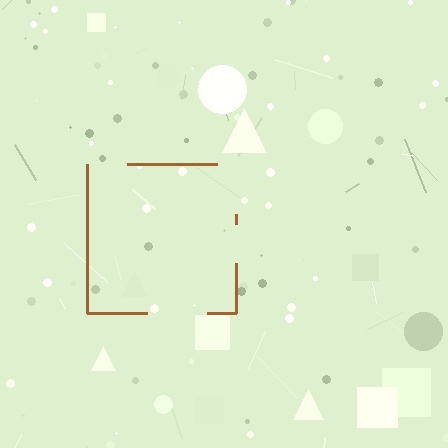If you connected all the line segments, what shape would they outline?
They would outline a square.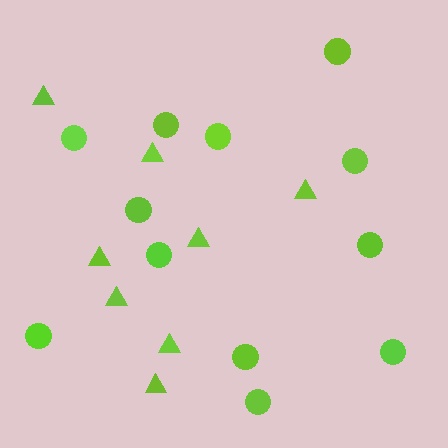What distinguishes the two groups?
There are 2 groups: one group of circles (12) and one group of triangles (8).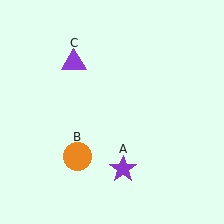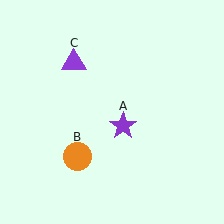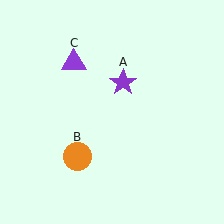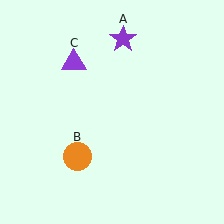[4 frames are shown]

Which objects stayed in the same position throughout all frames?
Orange circle (object B) and purple triangle (object C) remained stationary.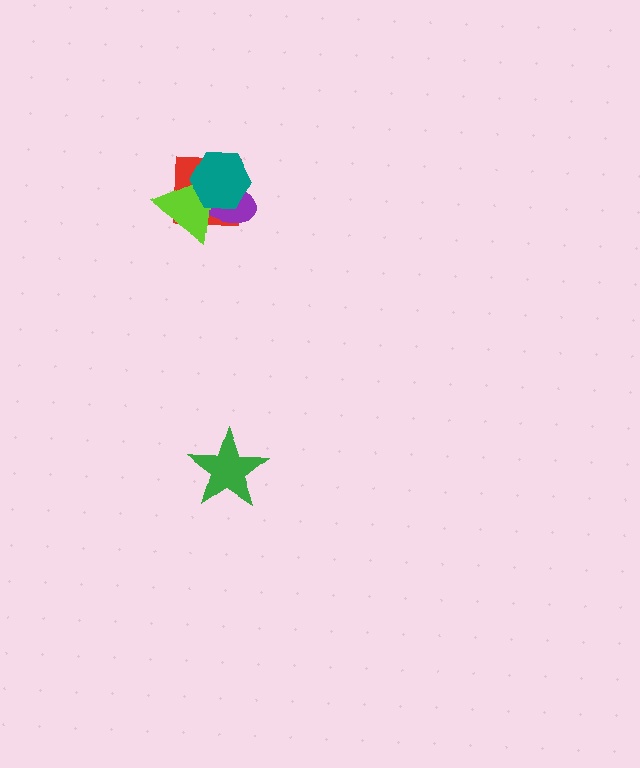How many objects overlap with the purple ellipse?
3 objects overlap with the purple ellipse.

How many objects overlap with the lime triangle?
3 objects overlap with the lime triangle.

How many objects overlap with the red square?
3 objects overlap with the red square.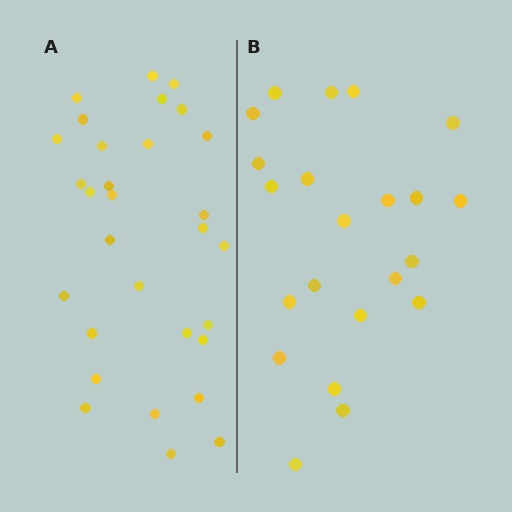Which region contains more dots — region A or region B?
Region A (the left region) has more dots.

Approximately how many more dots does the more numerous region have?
Region A has roughly 8 or so more dots than region B.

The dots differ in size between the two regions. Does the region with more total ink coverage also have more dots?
No. Region B has more total ink coverage because its dots are larger, but region A actually contains more individual dots. Total area can be misleading — the number of items is what matters here.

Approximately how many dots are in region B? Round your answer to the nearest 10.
About 20 dots. (The exact count is 22, which rounds to 20.)